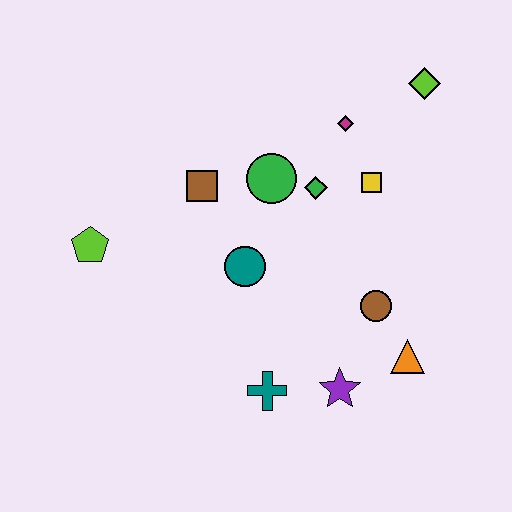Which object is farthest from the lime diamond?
The lime pentagon is farthest from the lime diamond.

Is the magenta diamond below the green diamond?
No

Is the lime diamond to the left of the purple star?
No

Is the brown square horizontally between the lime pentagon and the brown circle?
Yes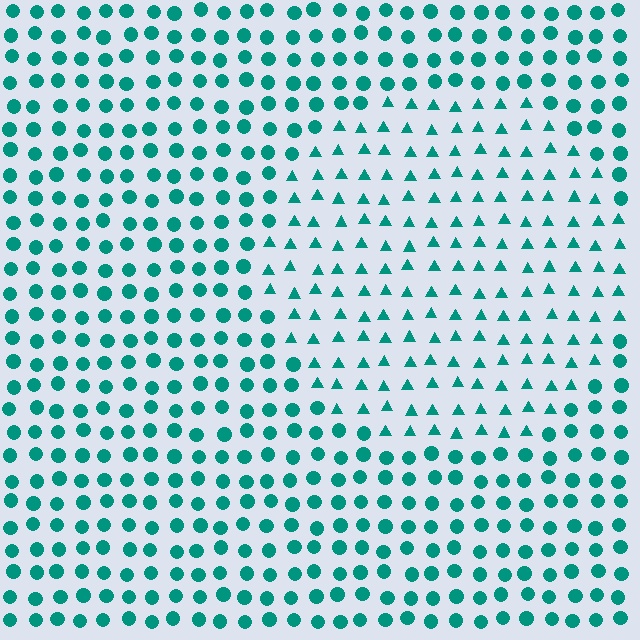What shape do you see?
I see a circle.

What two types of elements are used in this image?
The image uses triangles inside the circle region and circles outside it.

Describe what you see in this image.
The image is filled with small teal elements arranged in a uniform grid. A circle-shaped region contains triangles, while the surrounding area contains circles. The boundary is defined purely by the change in element shape.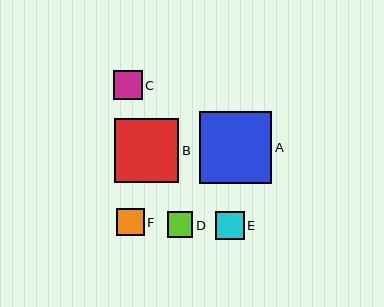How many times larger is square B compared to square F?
Square B is approximately 2.3 times the size of square F.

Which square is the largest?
Square A is the largest with a size of approximately 72 pixels.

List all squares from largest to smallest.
From largest to smallest: A, B, C, E, F, D.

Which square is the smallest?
Square D is the smallest with a size of approximately 26 pixels.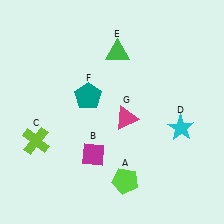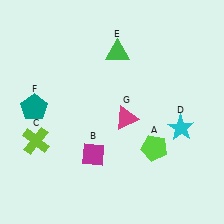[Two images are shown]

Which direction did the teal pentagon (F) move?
The teal pentagon (F) moved left.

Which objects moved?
The objects that moved are: the lime pentagon (A), the teal pentagon (F).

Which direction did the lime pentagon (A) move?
The lime pentagon (A) moved up.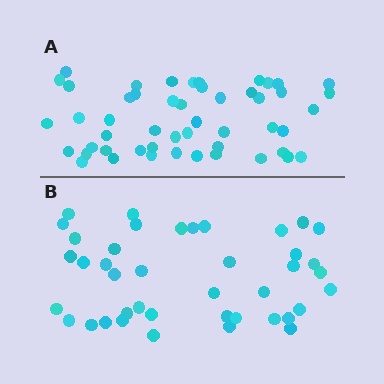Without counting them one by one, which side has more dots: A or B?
Region A (the top region) has more dots.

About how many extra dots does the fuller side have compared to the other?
Region A has roughly 8 or so more dots than region B.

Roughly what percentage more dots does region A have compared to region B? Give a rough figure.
About 20% more.